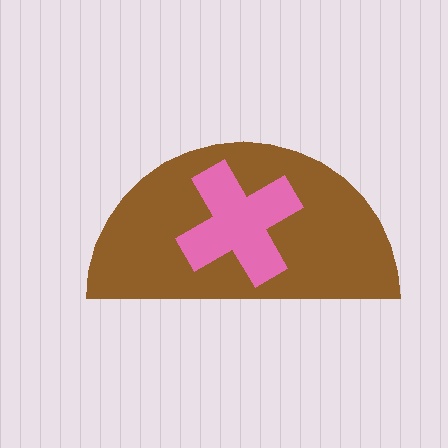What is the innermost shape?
The pink cross.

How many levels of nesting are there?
2.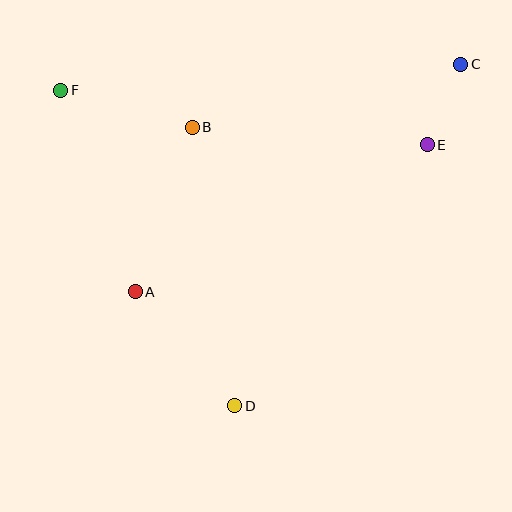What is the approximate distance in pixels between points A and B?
The distance between A and B is approximately 174 pixels.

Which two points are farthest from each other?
Points C and D are farthest from each other.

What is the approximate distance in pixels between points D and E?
The distance between D and E is approximately 325 pixels.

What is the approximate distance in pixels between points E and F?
The distance between E and F is approximately 371 pixels.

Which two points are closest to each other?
Points C and E are closest to each other.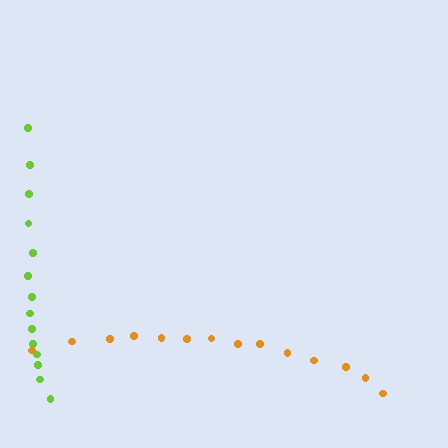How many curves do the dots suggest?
There are 2 distinct paths.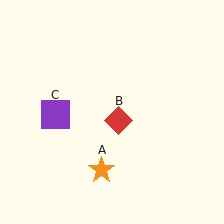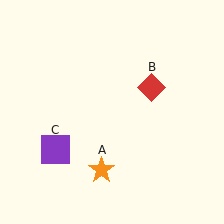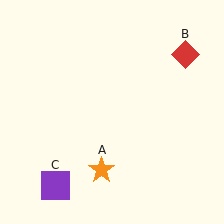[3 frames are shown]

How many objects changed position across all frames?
2 objects changed position: red diamond (object B), purple square (object C).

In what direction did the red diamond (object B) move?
The red diamond (object B) moved up and to the right.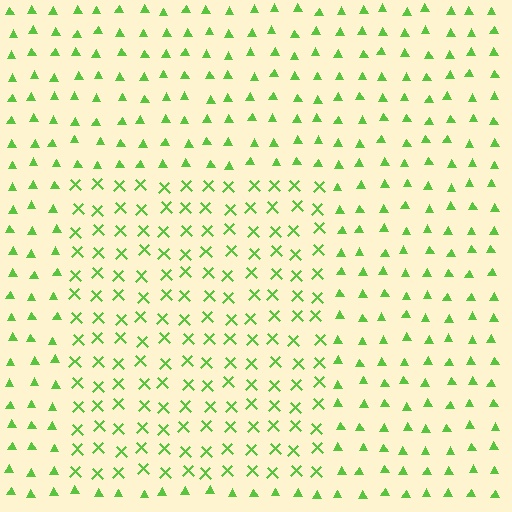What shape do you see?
I see a rectangle.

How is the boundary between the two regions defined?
The boundary is defined by a change in element shape: X marks inside vs. triangles outside. All elements share the same color and spacing.